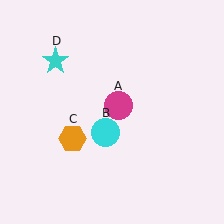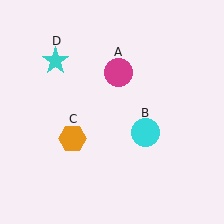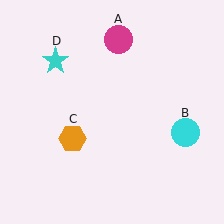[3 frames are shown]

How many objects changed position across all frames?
2 objects changed position: magenta circle (object A), cyan circle (object B).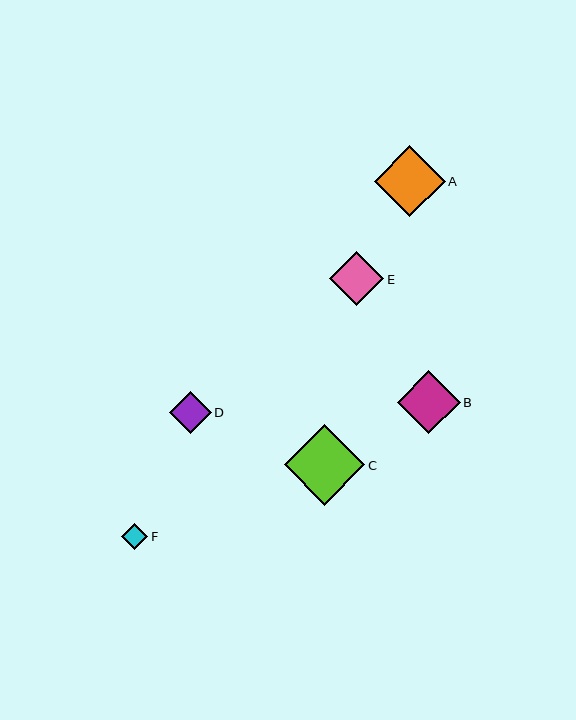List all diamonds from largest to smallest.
From largest to smallest: C, A, B, E, D, F.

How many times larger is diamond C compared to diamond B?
Diamond C is approximately 1.3 times the size of diamond B.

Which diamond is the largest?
Diamond C is the largest with a size of approximately 81 pixels.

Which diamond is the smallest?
Diamond F is the smallest with a size of approximately 26 pixels.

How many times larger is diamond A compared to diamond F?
Diamond A is approximately 2.7 times the size of diamond F.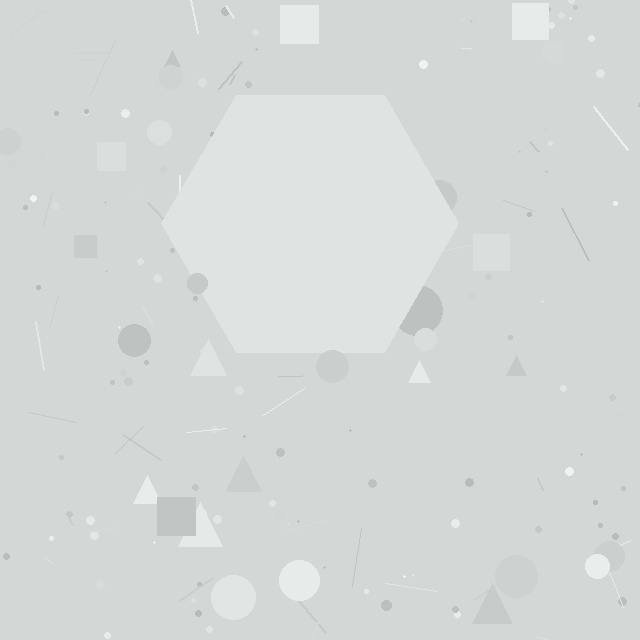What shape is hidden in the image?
A hexagon is hidden in the image.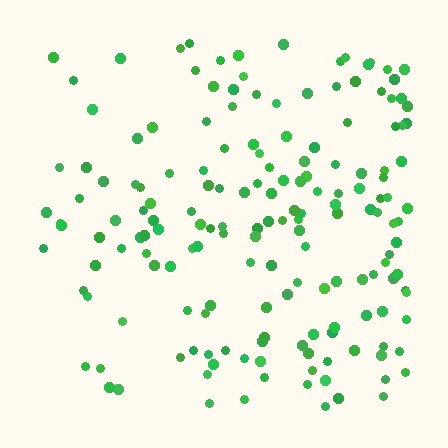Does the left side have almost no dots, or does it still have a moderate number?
Still a moderate number, just noticeably fewer than the right.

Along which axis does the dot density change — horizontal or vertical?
Horizontal.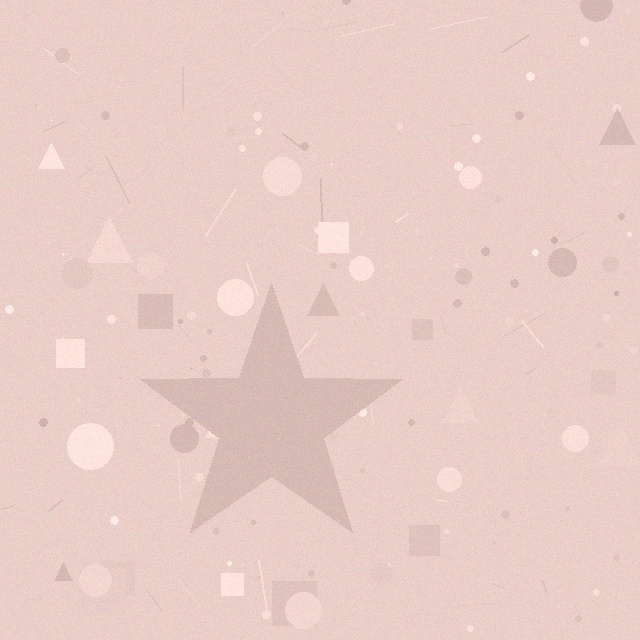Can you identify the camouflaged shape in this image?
The camouflaged shape is a star.